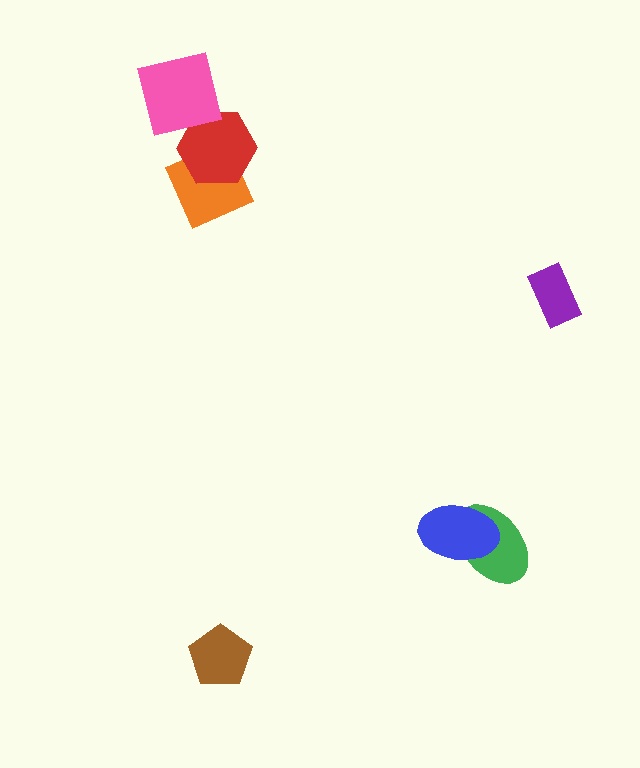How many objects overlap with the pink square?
1 object overlaps with the pink square.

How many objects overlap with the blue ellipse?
1 object overlaps with the blue ellipse.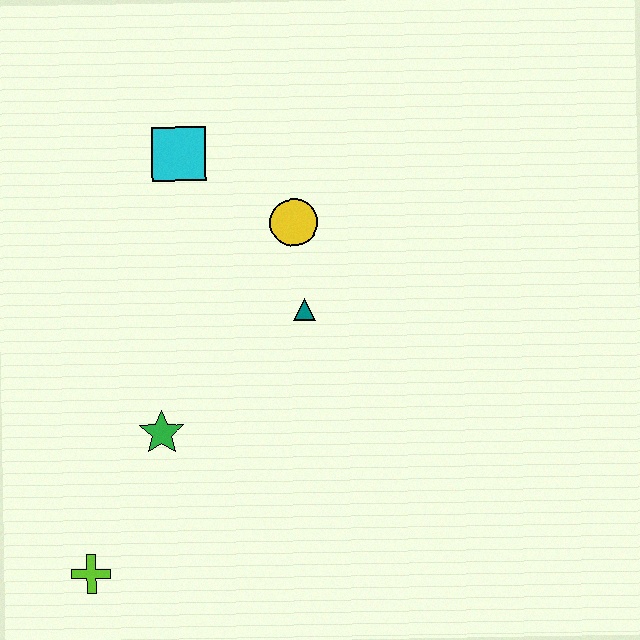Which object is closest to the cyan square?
The yellow circle is closest to the cyan square.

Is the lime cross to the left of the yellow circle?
Yes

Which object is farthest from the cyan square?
The lime cross is farthest from the cyan square.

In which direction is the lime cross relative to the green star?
The lime cross is below the green star.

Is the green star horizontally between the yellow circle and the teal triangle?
No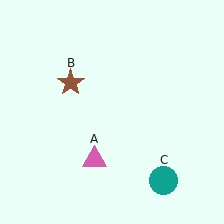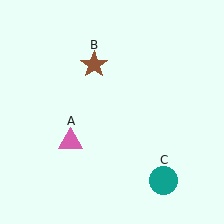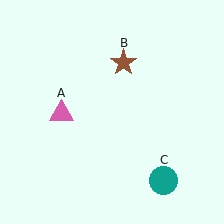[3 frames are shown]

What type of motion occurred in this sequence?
The pink triangle (object A), brown star (object B) rotated clockwise around the center of the scene.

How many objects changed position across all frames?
2 objects changed position: pink triangle (object A), brown star (object B).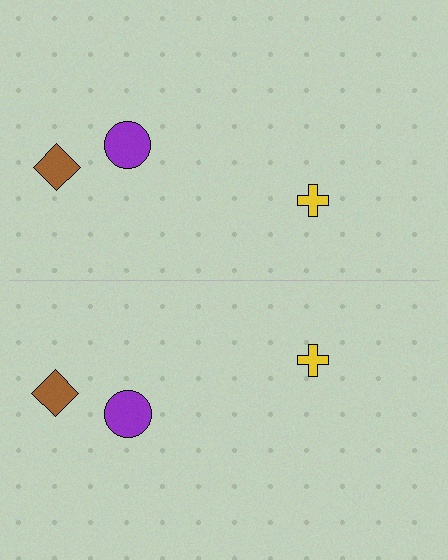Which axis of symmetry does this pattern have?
The pattern has a horizontal axis of symmetry running through the center of the image.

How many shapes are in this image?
There are 6 shapes in this image.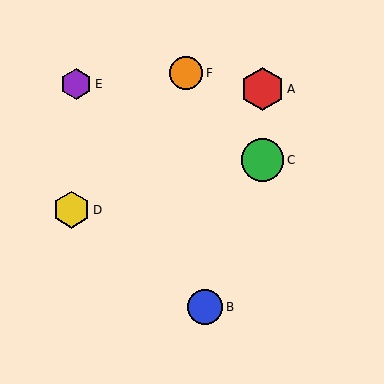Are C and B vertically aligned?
No, C is at x≈262 and B is at x≈205.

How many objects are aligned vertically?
2 objects (A, C) are aligned vertically.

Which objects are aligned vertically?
Objects A, C are aligned vertically.